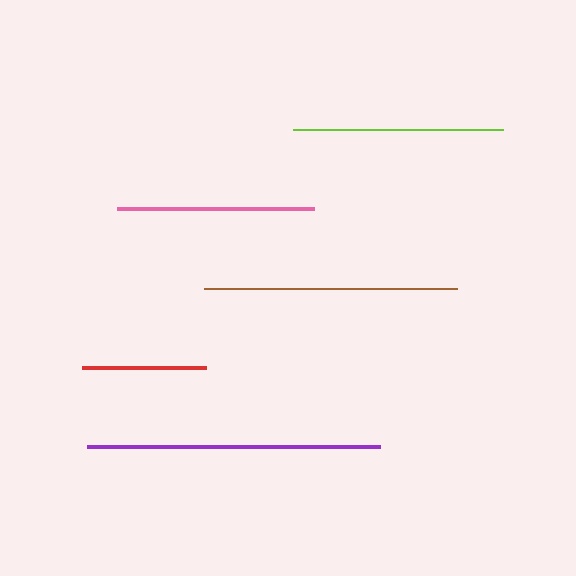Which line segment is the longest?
The purple line is the longest at approximately 293 pixels.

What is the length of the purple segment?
The purple segment is approximately 293 pixels long.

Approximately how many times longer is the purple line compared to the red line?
The purple line is approximately 2.4 times the length of the red line.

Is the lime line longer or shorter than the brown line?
The brown line is longer than the lime line.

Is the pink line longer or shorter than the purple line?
The purple line is longer than the pink line.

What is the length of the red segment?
The red segment is approximately 124 pixels long.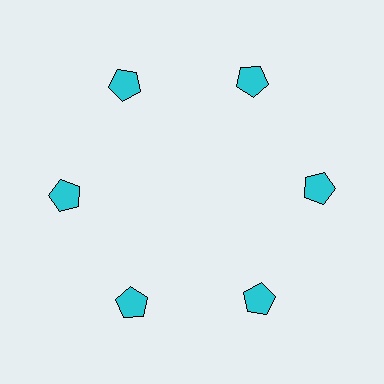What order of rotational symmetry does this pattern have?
This pattern has 6-fold rotational symmetry.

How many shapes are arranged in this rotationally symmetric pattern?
There are 6 shapes, arranged in 6 groups of 1.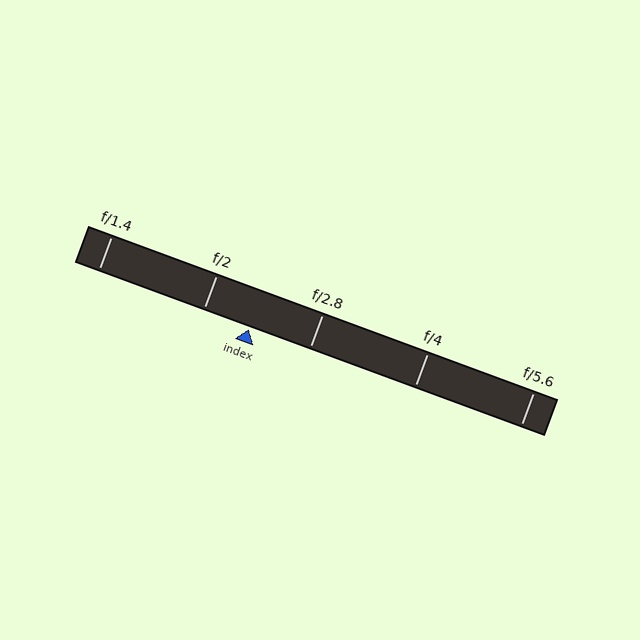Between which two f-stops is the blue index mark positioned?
The index mark is between f/2 and f/2.8.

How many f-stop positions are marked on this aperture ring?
There are 5 f-stop positions marked.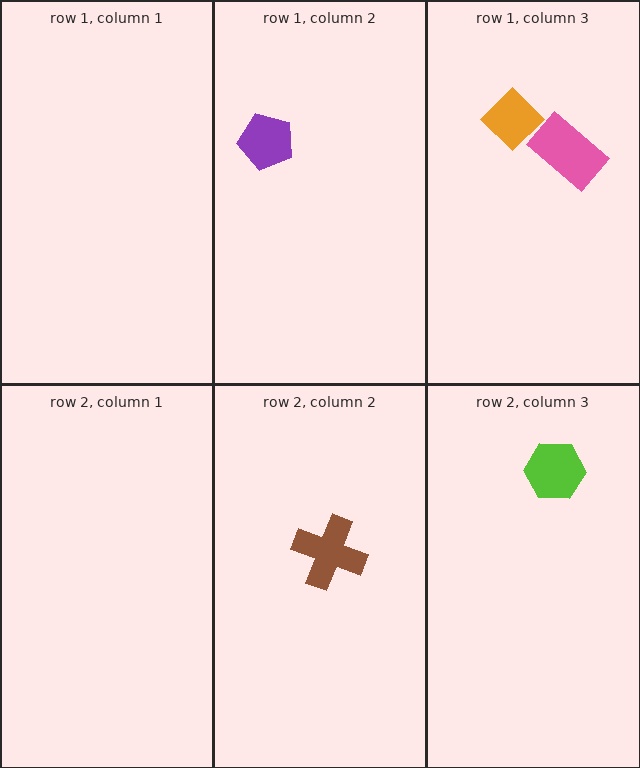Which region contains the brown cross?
The row 2, column 2 region.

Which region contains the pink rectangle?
The row 1, column 3 region.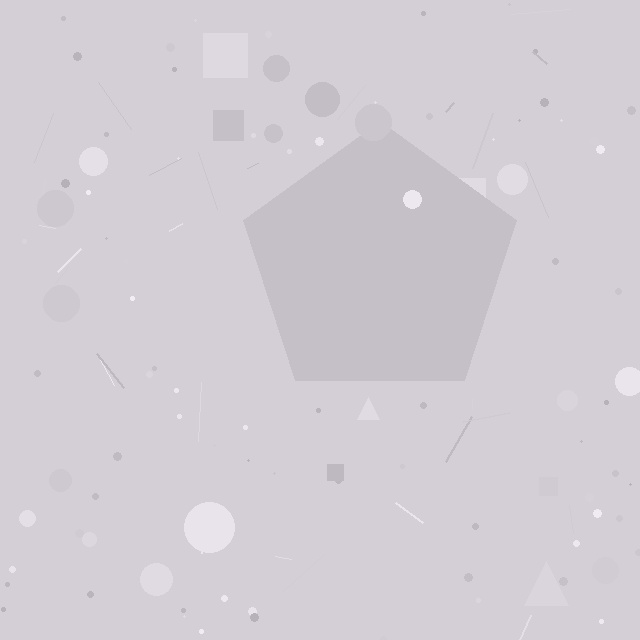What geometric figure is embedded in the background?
A pentagon is embedded in the background.